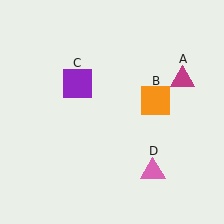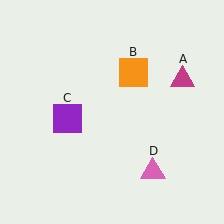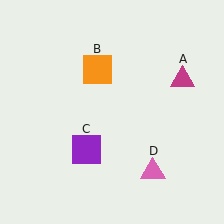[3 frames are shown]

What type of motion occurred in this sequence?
The orange square (object B), purple square (object C) rotated counterclockwise around the center of the scene.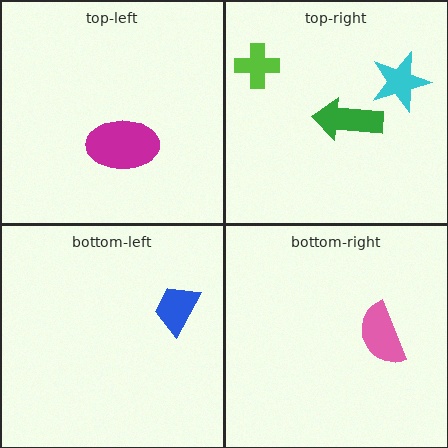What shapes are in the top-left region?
The magenta ellipse.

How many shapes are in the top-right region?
3.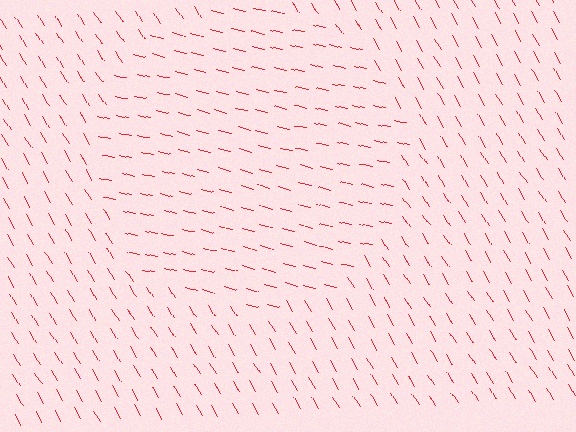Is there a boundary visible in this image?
Yes, there is a texture boundary formed by a change in line orientation.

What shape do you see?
I see a circle.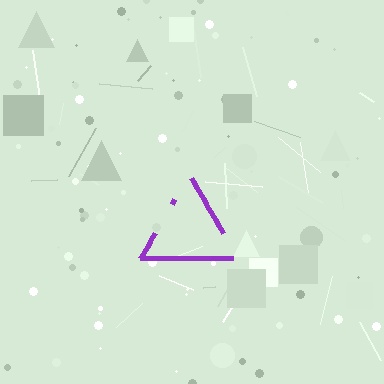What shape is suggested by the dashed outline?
The dashed outline suggests a triangle.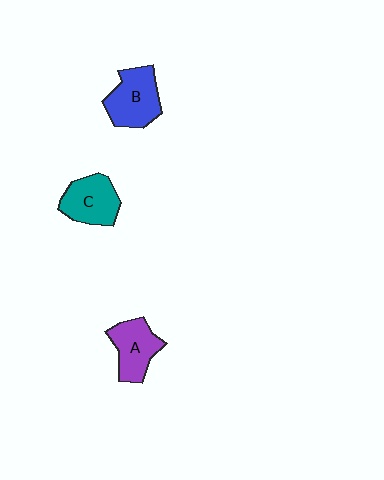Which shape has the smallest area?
Shape A (purple).